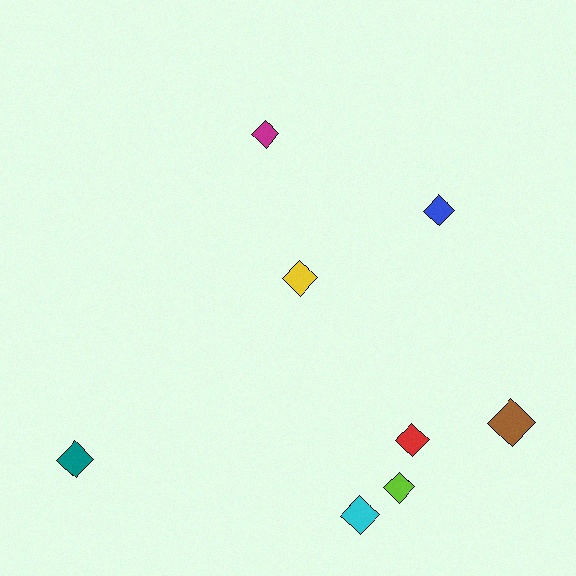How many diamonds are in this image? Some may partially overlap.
There are 8 diamonds.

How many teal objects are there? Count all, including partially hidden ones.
There is 1 teal object.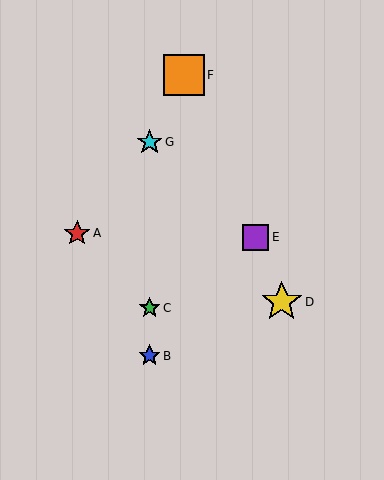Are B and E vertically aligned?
No, B is at x≈150 and E is at x≈256.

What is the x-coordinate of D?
Object D is at x≈282.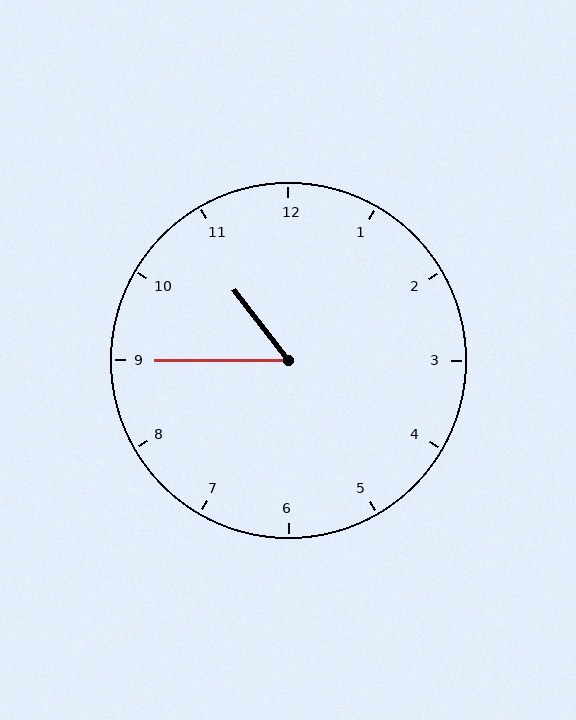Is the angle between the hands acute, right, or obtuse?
It is acute.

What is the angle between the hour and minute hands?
Approximately 52 degrees.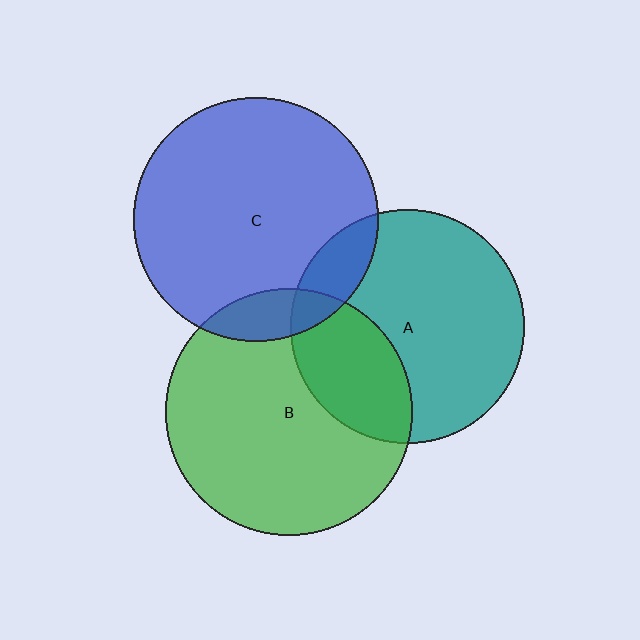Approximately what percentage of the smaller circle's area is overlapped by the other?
Approximately 30%.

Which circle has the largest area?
Circle B (green).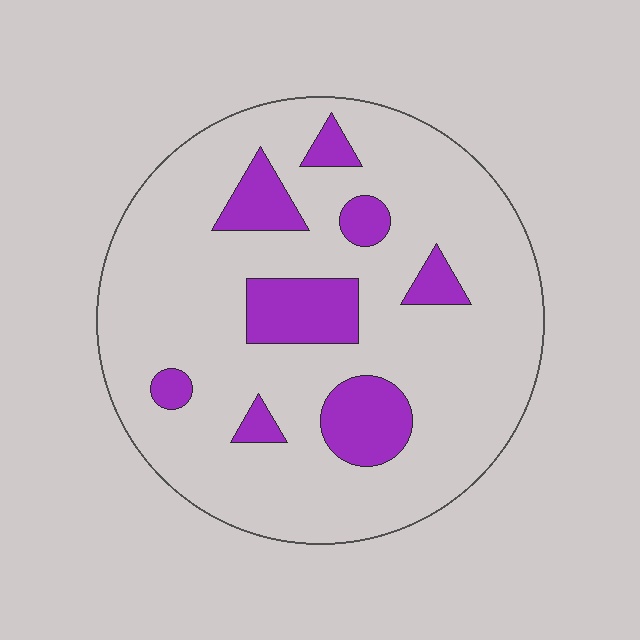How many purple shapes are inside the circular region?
8.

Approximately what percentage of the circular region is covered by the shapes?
Approximately 15%.